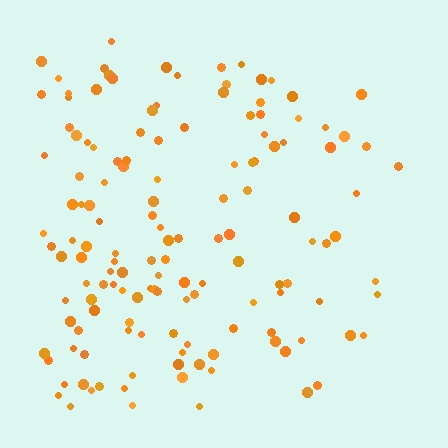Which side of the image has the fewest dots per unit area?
The right.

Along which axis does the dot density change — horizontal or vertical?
Horizontal.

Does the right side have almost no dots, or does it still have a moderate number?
Still a moderate number, just noticeably fewer than the left.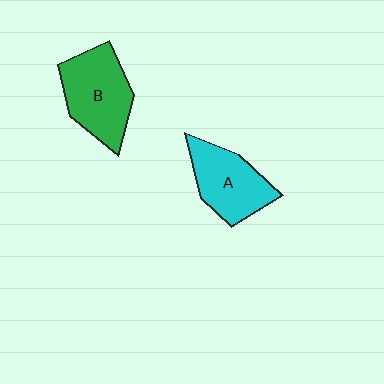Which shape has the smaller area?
Shape A (cyan).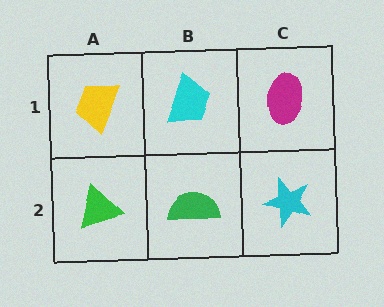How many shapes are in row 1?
3 shapes.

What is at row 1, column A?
A yellow trapezoid.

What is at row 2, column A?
A green triangle.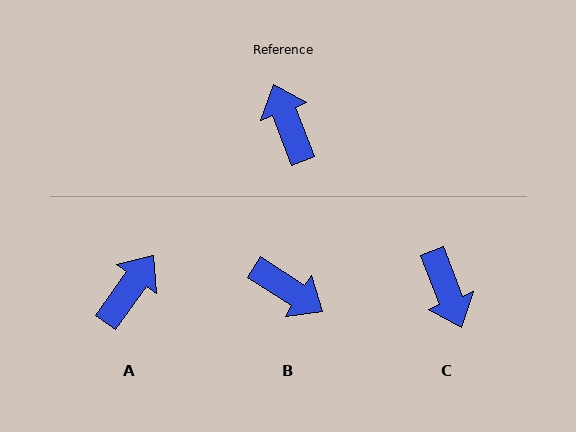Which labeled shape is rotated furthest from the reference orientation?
C, about 180 degrees away.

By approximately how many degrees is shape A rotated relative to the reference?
Approximately 57 degrees clockwise.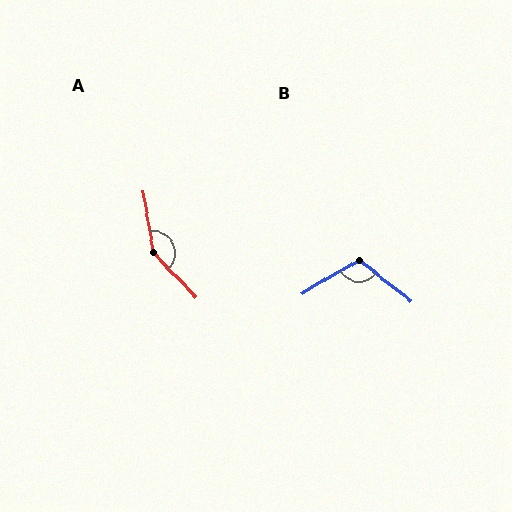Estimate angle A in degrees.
Approximately 145 degrees.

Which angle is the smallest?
B, at approximately 112 degrees.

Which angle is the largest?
A, at approximately 145 degrees.